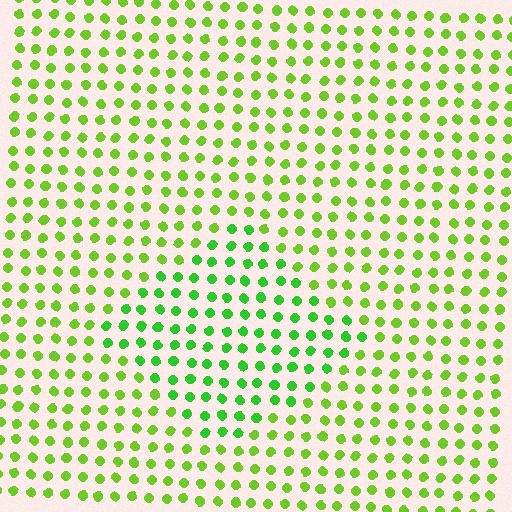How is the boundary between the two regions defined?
The boundary is defined purely by a slight shift in hue (about 27 degrees). Spacing, size, and orientation are identical on both sides.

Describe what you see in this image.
The image is filled with small lime elements in a uniform arrangement. A diamond-shaped region is visible where the elements are tinted to a slightly different hue, forming a subtle color boundary.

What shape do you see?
I see a diamond.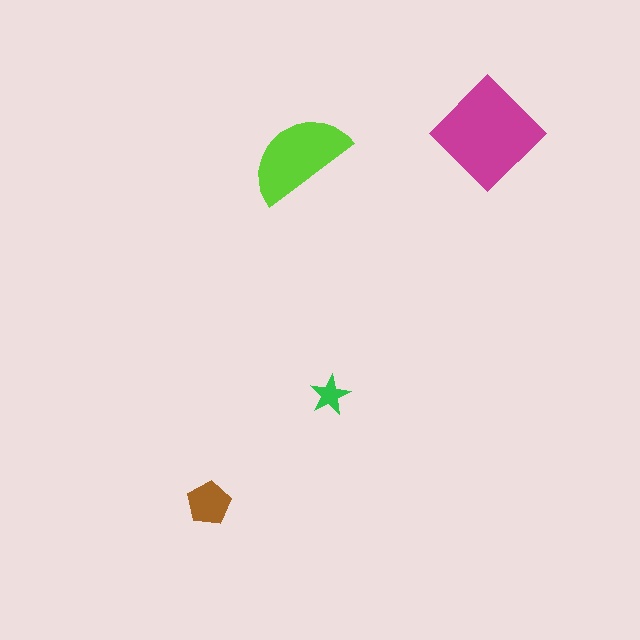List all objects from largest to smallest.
The magenta diamond, the lime semicircle, the brown pentagon, the green star.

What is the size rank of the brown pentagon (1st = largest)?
3rd.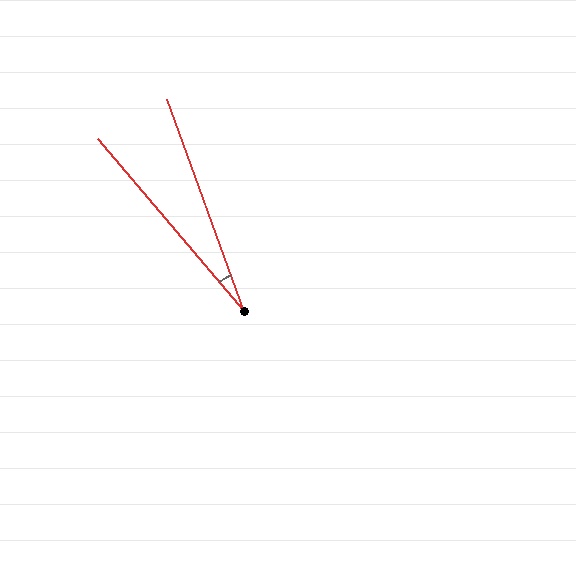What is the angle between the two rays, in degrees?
Approximately 20 degrees.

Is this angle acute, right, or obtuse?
It is acute.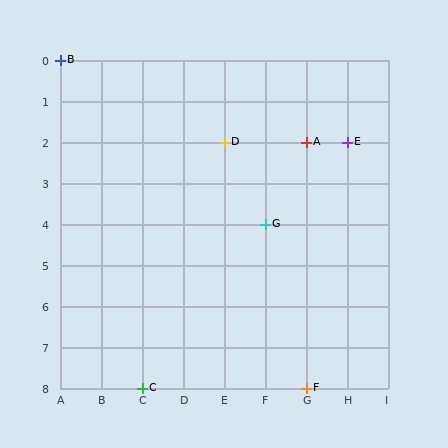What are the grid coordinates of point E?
Point E is at grid coordinates (H, 2).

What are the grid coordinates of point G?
Point G is at grid coordinates (F, 4).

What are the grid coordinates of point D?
Point D is at grid coordinates (E, 2).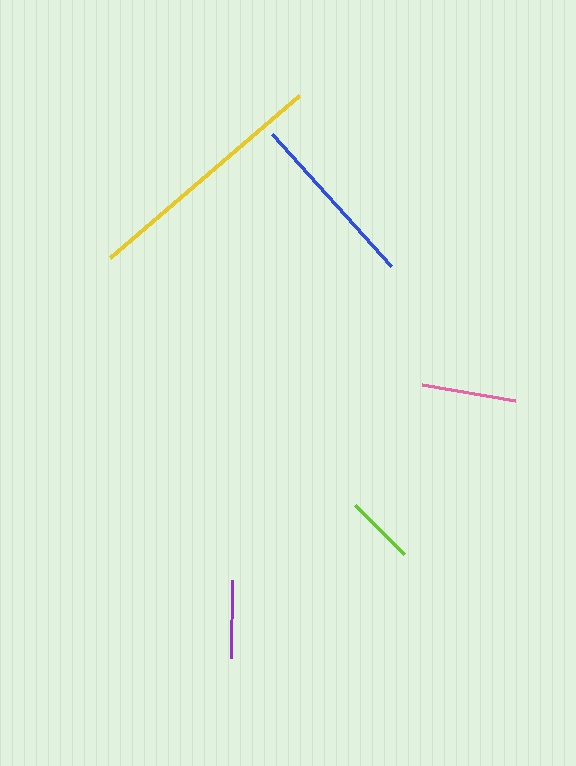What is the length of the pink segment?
The pink segment is approximately 94 pixels long.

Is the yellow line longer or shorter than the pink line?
The yellow line is longer than the pink line.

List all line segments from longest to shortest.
From longest to shortest: yellow, blue, pink, purple, lime.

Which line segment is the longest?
The yellow line is the longest at approximately 249 pixels.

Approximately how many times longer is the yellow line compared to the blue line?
The yellow line is approximately 1.4 times the length of the blue line.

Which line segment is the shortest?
The lime line is the shortest at approximately 69 pixels.